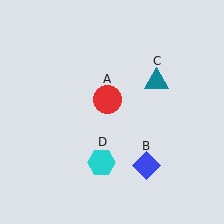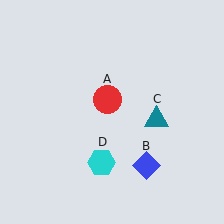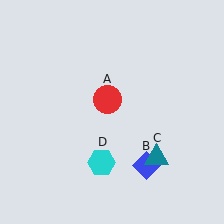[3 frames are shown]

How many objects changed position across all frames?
1 object changed position: teal triangle (object C).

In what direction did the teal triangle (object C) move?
The teal triangle (object C) moved down.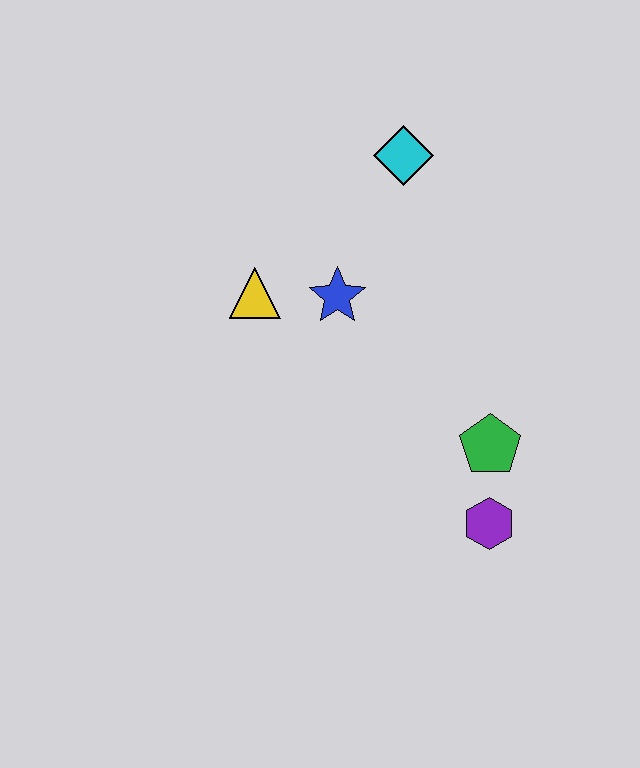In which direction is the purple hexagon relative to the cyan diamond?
The purple hexagon is below the cyan diamond.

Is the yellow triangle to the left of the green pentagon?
Yes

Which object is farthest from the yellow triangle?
The purple hexagon is farthest from the yellow triangle.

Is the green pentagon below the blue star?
Yes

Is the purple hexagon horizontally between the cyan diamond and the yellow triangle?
No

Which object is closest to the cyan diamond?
The blue star is closest to the cyan diamond.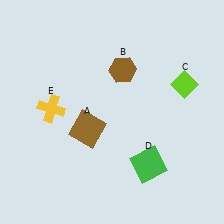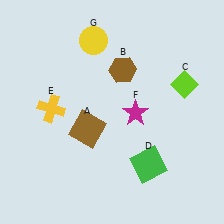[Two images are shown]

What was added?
A magenta star (F), a yellow circle (G) were added in Image 2.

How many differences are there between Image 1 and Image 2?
There are 2 differences between the two images.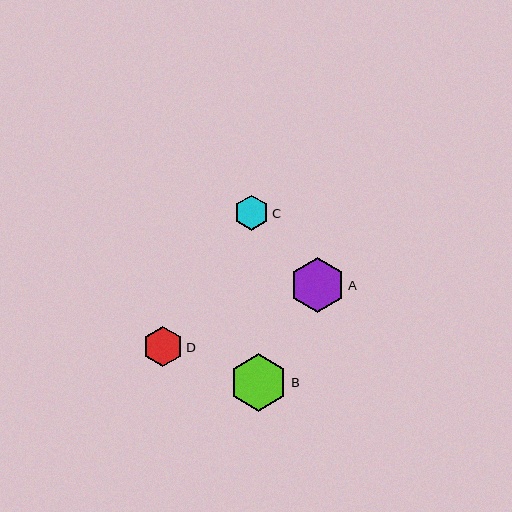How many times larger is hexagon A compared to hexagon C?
Hexagon A is approximately 1.6 times the size of hexagon C.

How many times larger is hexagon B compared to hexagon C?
Hexagon B is approximately 1.6 times the size of hexagon C.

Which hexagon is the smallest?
Hexagon C is the smallest with a size of approximately 35 pixels.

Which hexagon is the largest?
Hexagon B is the largest with a size of approximately 58 pixels.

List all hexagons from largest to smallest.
From largest to smallest: B, A, D, C.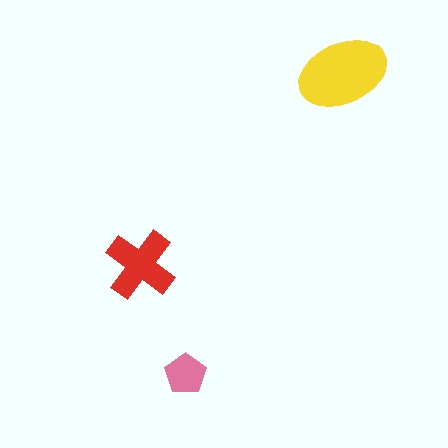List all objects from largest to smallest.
The yellow ellipse, the red cross, the pink pentagon.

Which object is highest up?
The yellow ellipse is topmost.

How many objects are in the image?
There are 3 objects in the image.